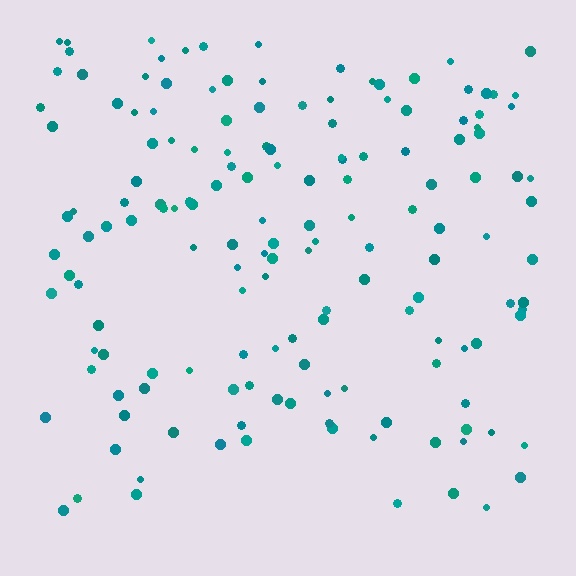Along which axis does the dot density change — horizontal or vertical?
Vertical.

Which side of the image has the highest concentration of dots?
The top.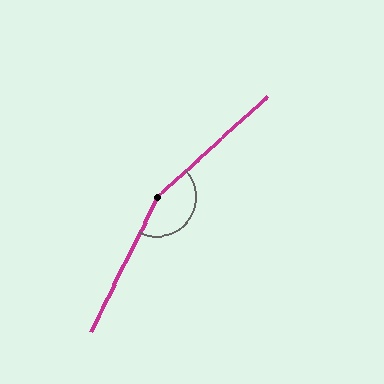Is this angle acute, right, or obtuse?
It is obtuse.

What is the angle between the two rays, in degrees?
Approximately 159 degrees.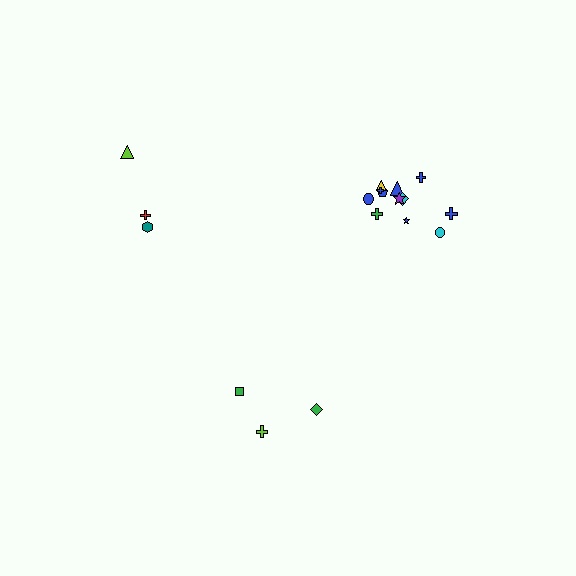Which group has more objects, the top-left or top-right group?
The top-right group.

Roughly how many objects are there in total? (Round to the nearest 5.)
Roughly 20 objects in total.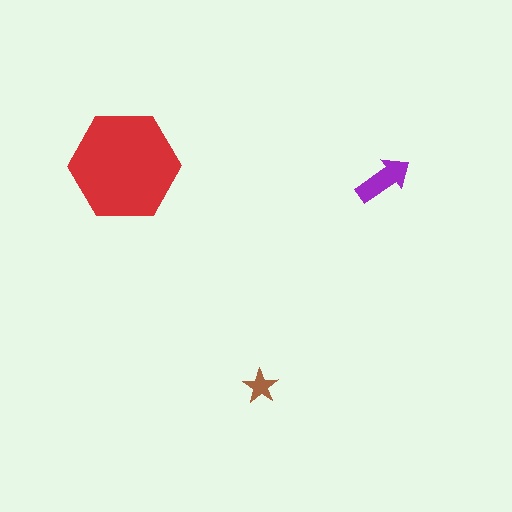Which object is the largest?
The red hexagon.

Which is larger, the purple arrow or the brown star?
The purple arrow.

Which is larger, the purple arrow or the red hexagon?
The red hexagon.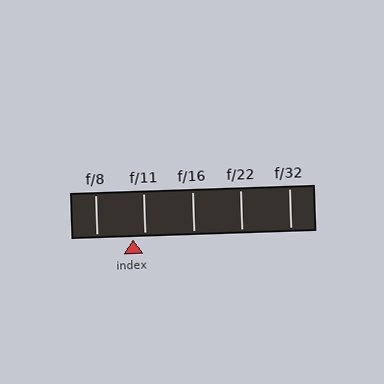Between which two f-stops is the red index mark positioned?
The index mark is between f/8 and f/11.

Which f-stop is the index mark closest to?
The index mark is closest to f/11.